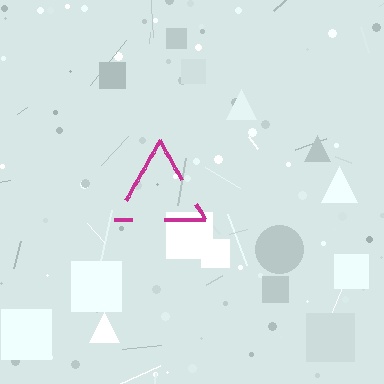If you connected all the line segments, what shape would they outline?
They would outline a triangle.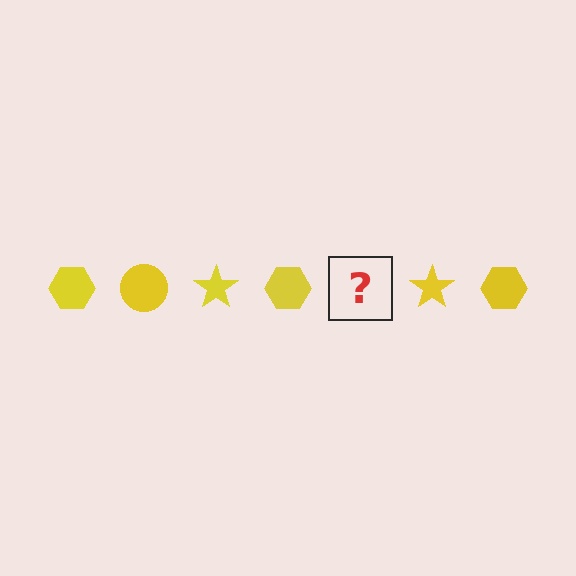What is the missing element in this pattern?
The missing element is a yellow circle.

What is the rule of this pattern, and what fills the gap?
The rule is that the pattern cycles through hexagon, circle, star shapes in yellow. The gap should be filled with a yellow circle.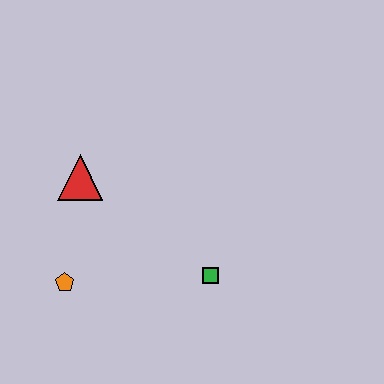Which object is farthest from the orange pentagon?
The green square is farthest from the orange pentagon.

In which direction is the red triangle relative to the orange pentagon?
The red triangle is above the orange pentagon.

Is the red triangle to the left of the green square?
Yes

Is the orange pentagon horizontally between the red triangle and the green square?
No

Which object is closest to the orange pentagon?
The red triangle is closest to the orange pentagon.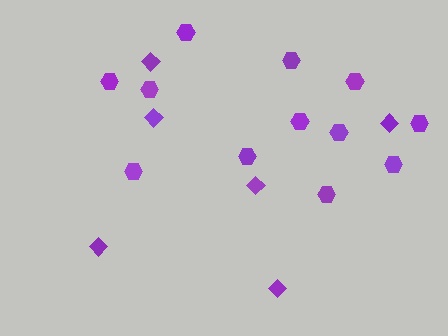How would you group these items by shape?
There are 2 groups: one group of diamonds (6) and one group of hexagons (12).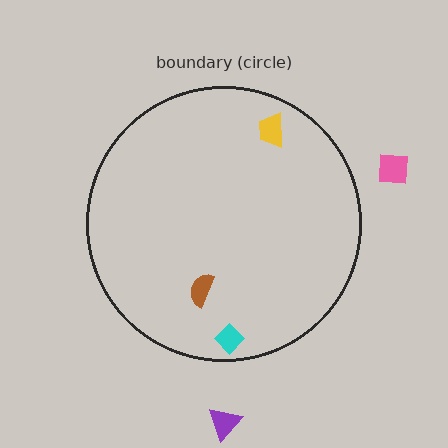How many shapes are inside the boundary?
3 inside, 2 outside.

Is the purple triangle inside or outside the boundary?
Outside.